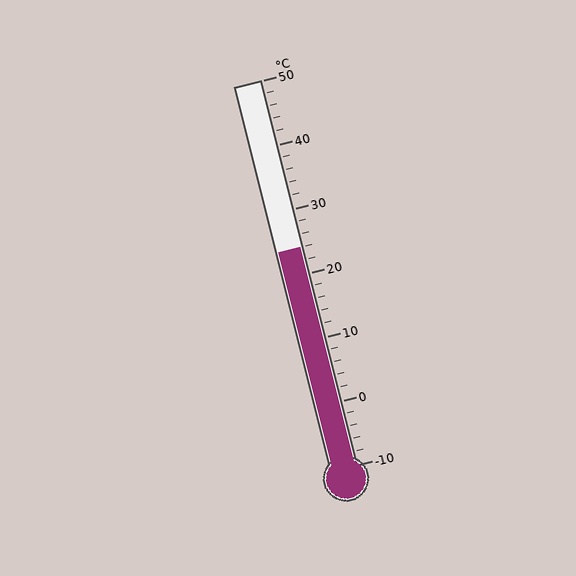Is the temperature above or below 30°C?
The temperature is below 30°C.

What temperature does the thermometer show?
The thermometer shows approximately 24°C.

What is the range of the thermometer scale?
The thermometer scale ranges from -10°C to 50°C.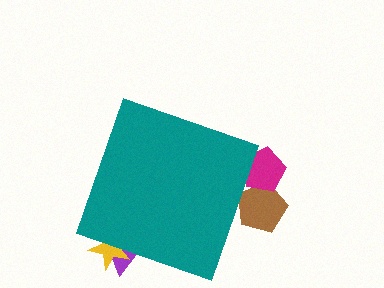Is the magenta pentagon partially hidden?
Yes, the magenta pentagon is partially hidden behind the teal diamond.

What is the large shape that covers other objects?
A teal diamond.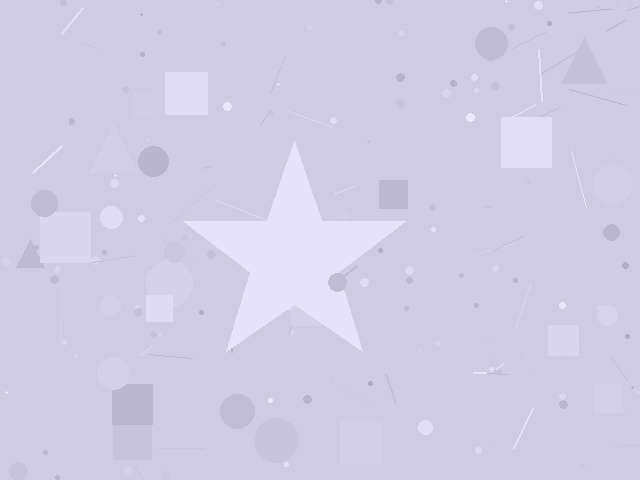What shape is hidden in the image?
A star is hidden in the image.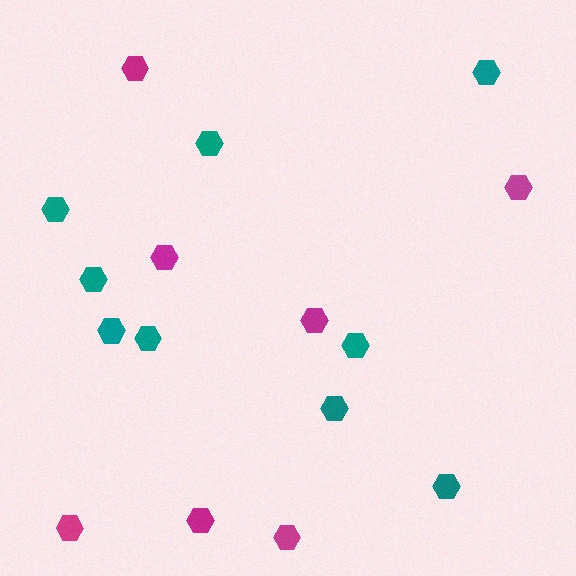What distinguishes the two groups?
There are 2 groups: one group of magenta hexagons (7) and one group of teal hexagons (9).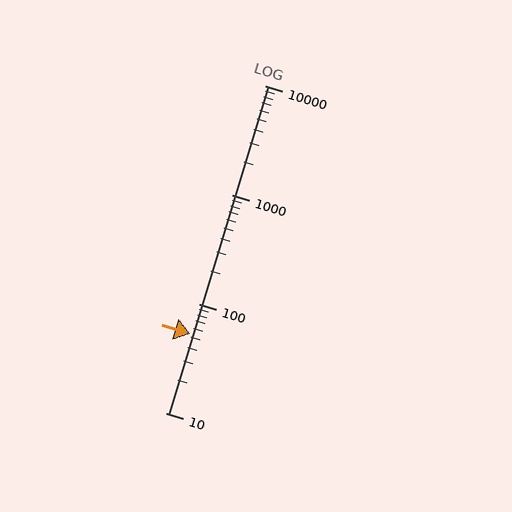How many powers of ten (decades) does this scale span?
The scale spans 3 decades, from 10 to 10000.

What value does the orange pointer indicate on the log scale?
The pointer indicates approximately 53.